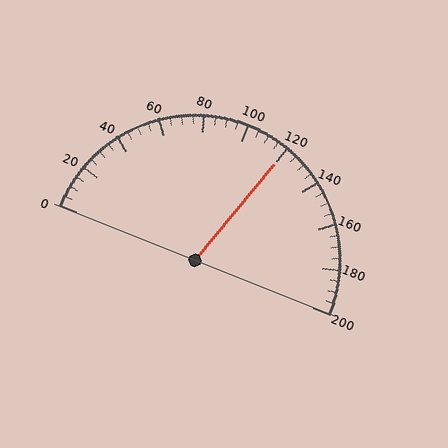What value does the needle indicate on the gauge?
The needle indicates approximately 120.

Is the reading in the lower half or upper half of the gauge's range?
The reading is in the upper half of the range (0 to 200).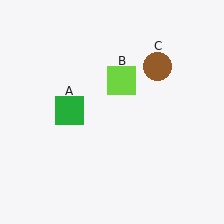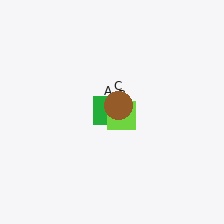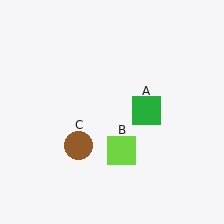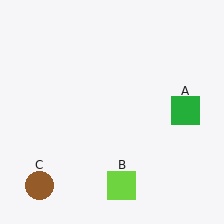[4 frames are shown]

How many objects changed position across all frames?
3 objects changed position: green square (object A), lime square (object B), brown circle (object C).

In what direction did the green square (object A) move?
The green square (object A) moved right.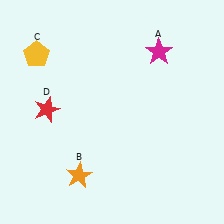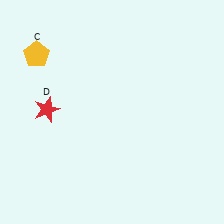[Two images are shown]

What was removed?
The magenta star (A), the orange star (B) were removed in Image 2.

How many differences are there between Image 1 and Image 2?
There are 2 differences between the two images.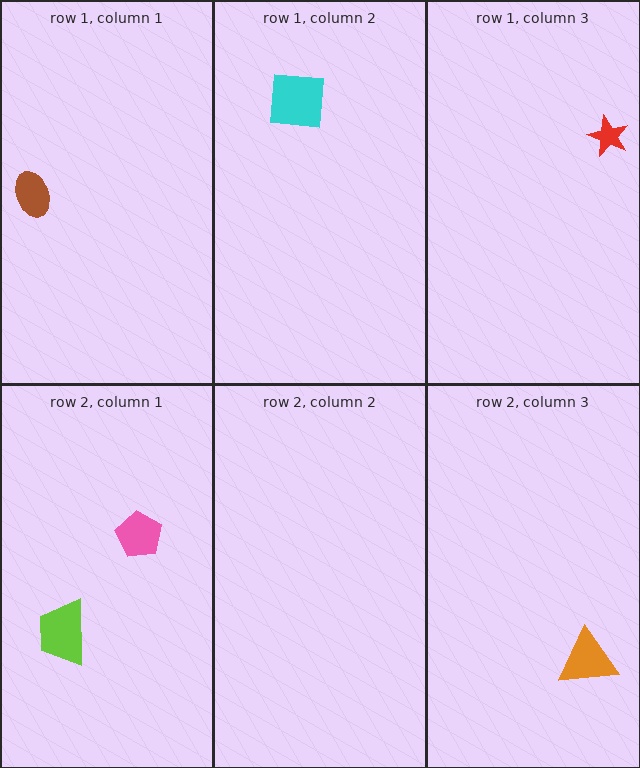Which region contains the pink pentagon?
The row 2, column 1 region.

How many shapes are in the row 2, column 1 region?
2.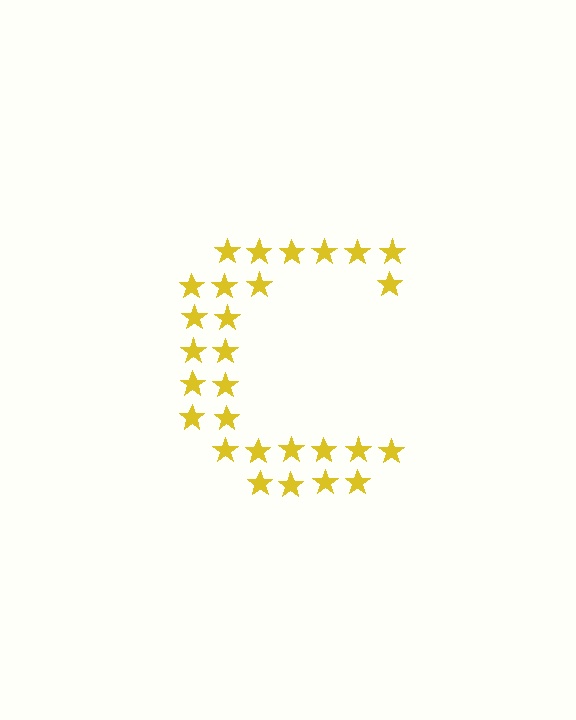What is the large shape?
The large shape is the letter C.